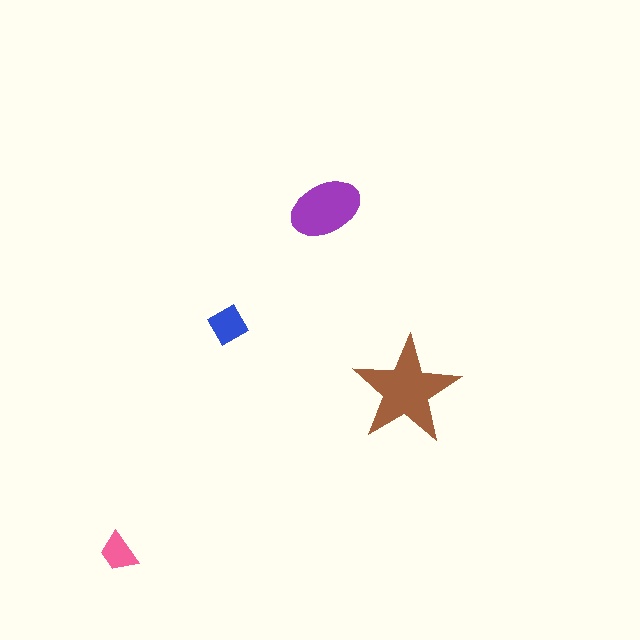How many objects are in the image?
There are 4 objects in the image.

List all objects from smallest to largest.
The pink trapezoid, the blue diamond, the purple ellipse, the brown star.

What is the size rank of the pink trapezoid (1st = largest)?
4th.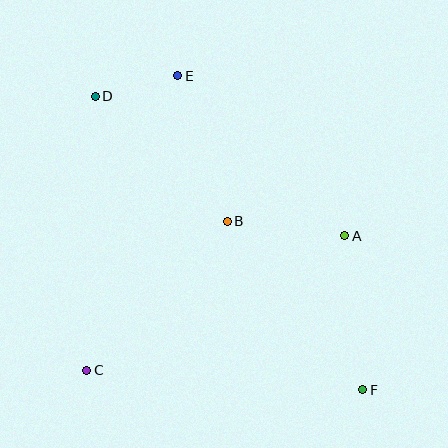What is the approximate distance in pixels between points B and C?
The distance between B and C is approximately 205 pixels.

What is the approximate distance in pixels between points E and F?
The distance between E and F is approximately 364 pixels.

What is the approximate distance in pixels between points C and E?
The distance between C and E is approximately 308 pixels.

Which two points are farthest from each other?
Points D and F are farthest from each other.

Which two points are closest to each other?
Points D and E are closest to each other.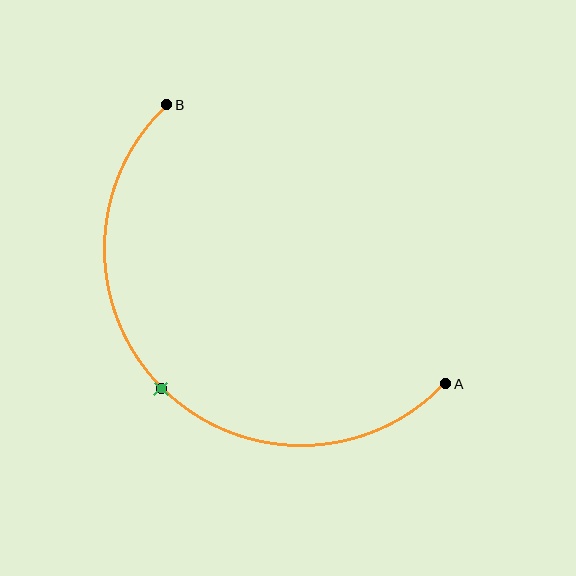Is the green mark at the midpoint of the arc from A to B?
Yes. The green mark lies on the arc at equal arc-length from both A and B — it is the arc midpoint.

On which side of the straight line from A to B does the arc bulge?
The arc bulges below and to the left of the straight line connecting A and B.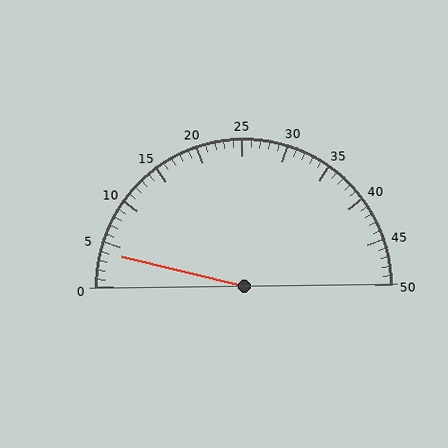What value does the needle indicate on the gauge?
The needle indicates approximately 4.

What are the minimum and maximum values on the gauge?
The gauge ranges from 0 to 50.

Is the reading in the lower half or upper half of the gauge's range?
The reading is in the lower half of the range (0 to 50).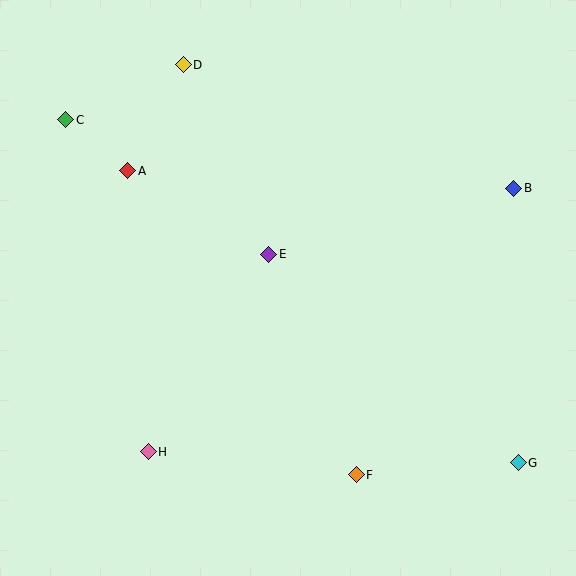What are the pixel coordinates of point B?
Point B is at (514, 188).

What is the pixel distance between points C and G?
The distance between C and G is 568 pixels.